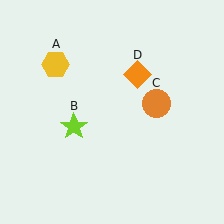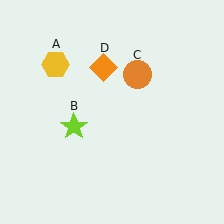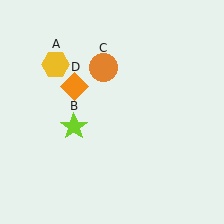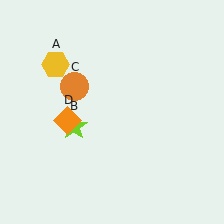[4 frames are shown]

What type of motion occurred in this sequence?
The orange circle (object C), orange diamond (object D) rotated counterclockwise around the center of the scene.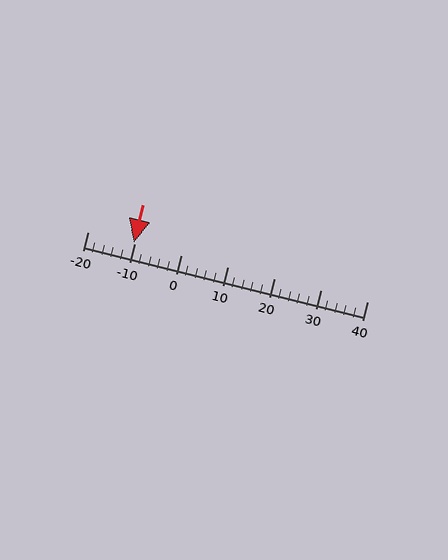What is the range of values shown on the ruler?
The ruler shows values from -20 to 40.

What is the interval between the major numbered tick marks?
The major tick marks are spaced 10 units apart.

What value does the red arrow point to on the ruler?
The red arrow points to approximately -10.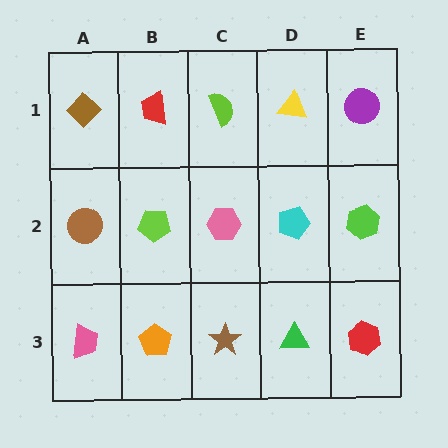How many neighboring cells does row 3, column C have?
3.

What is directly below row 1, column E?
A lime hexagon.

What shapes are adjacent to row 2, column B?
A red trapezoid (row 1, column B), an orange pentagon (row 3, column B), a brown circle (row 2, column A), a pink hexagon (row 2, column C).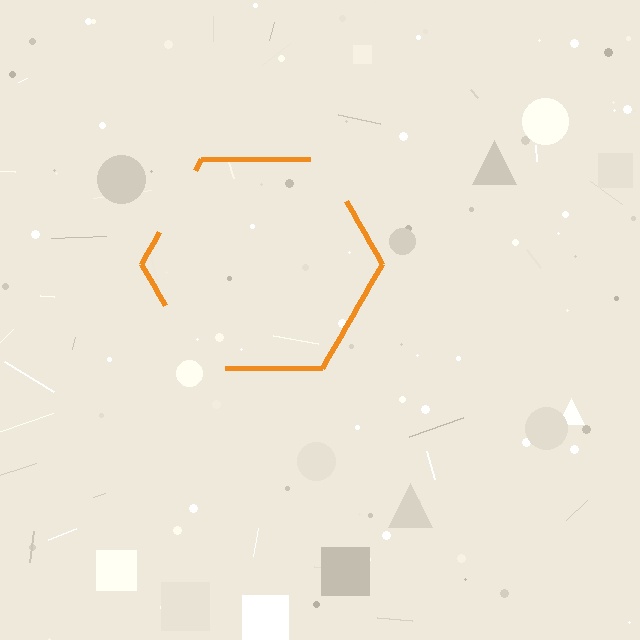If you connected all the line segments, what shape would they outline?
They would outline a hexagon.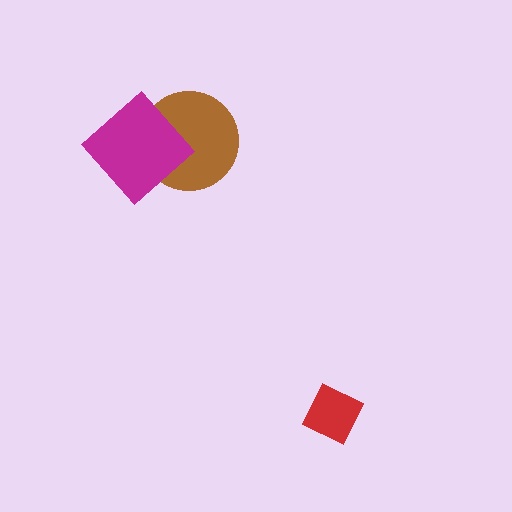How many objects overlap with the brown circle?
1 object overlaps with the brown circle.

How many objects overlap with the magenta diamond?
1 object overlaps with the magenta diamond.